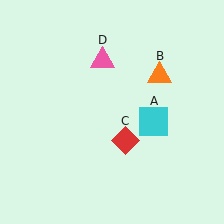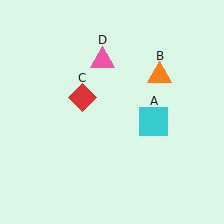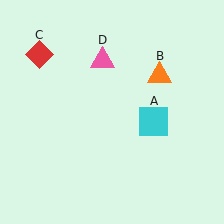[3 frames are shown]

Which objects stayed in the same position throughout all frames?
Cyan square (object A) and orange triangle (object B) and pink triangle (object D) remained stationary.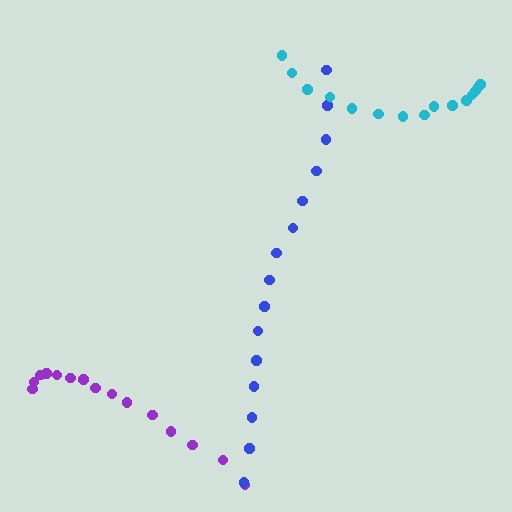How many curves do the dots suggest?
There are 3 distinct paths.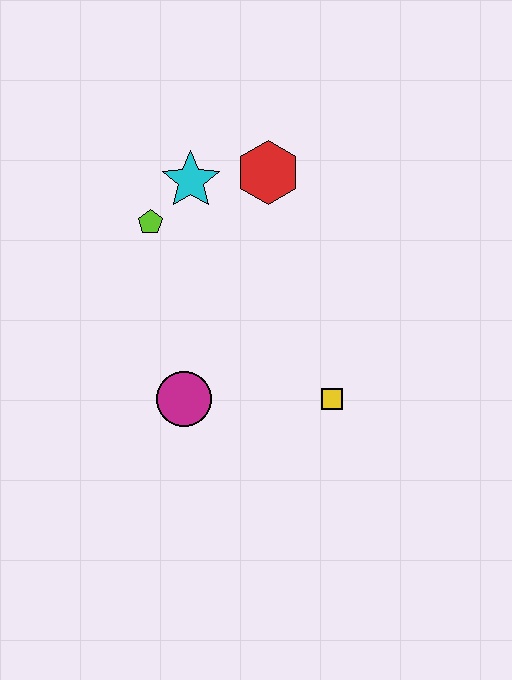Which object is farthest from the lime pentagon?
The yellow square is farthest from the lime pentagon.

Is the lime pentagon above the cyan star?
No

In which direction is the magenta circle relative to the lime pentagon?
The magenta circle is below the lime pentagon.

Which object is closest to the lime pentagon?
The cyan star is closest to the lime pentagon.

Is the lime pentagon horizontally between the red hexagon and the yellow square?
No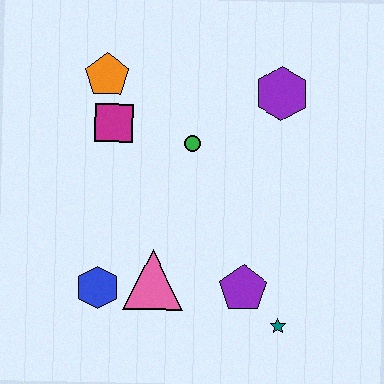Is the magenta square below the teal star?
No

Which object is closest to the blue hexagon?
The pink triangle is closest to the blue hexagon.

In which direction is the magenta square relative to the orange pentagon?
The magenta square is below the orange pentagon.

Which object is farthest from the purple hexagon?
The blue hexagon is farthest from the purple hexagon.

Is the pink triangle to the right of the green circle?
No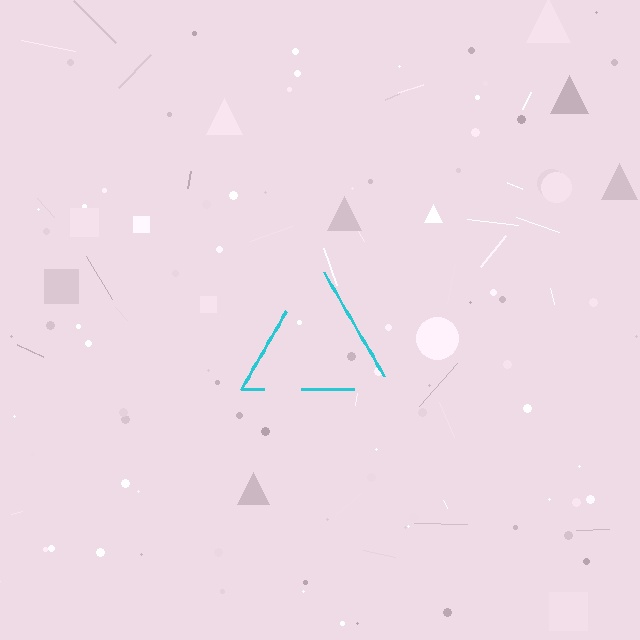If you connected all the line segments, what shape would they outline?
They would outline a triangle.